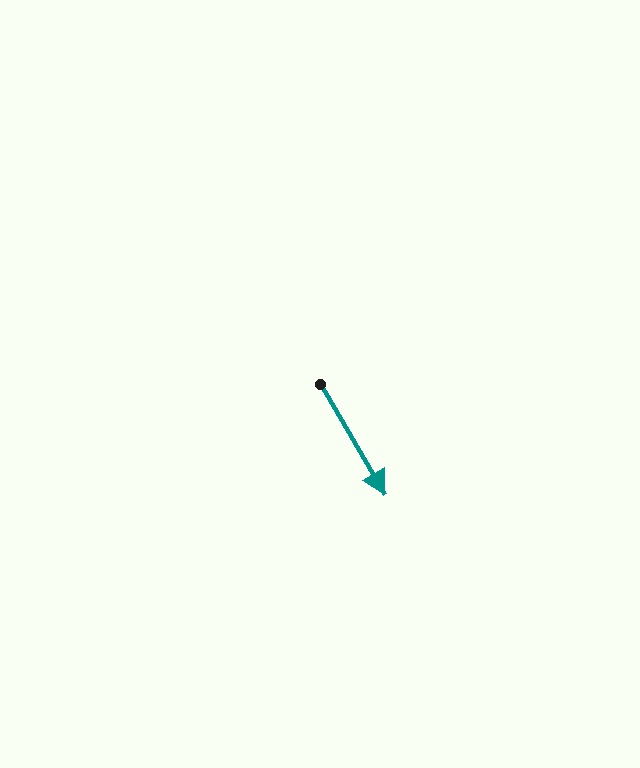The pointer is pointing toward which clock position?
Roughly 5 o'clock.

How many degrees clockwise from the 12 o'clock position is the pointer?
Approximately 149 degrees.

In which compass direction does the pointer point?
Southeast.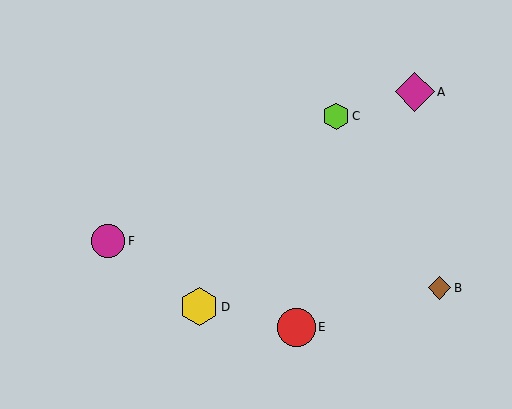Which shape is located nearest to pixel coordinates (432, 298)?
The brown diamond (labeled B) at (440, 288) is nearest to that location.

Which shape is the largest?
The magenta diamond (labeled A) is the largest.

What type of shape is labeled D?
Shape D is a yellow hexagon.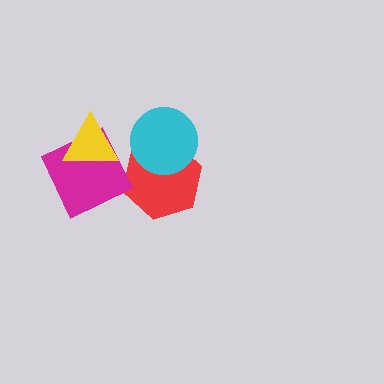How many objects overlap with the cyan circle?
1 object overlaps with the cyan circle.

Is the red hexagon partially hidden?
Yes, it is partially covered by another shape.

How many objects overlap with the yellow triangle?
1 object overlaps with the yellow triangle.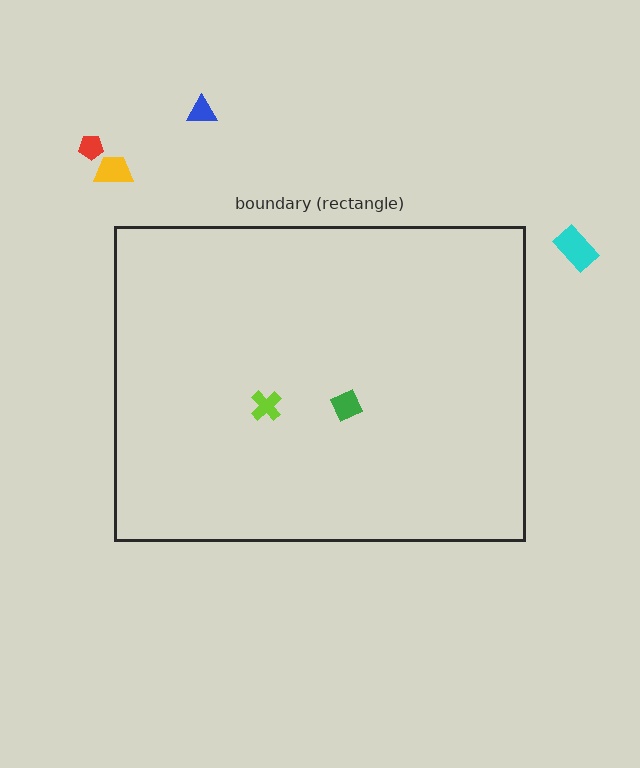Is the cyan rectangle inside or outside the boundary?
Outside.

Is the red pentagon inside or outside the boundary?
Outside.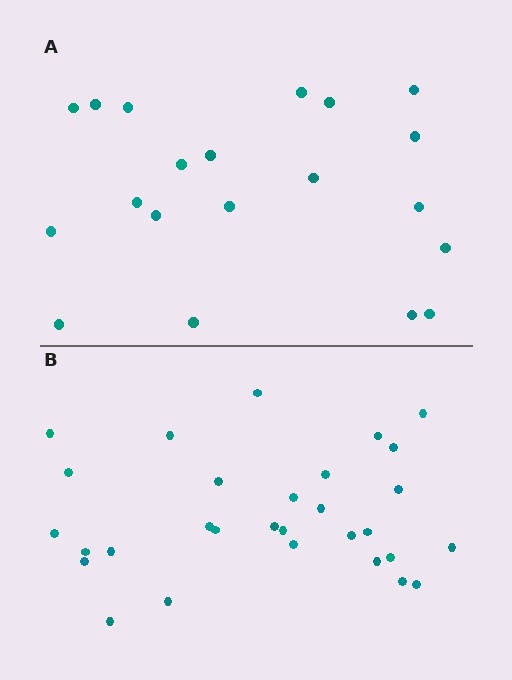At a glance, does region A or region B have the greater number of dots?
Region B (the bottom region) has more dots.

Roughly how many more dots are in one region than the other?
Region B has roughly 10 or so more dots than region A.